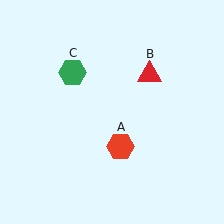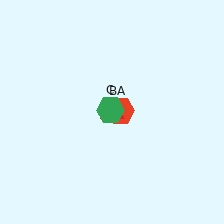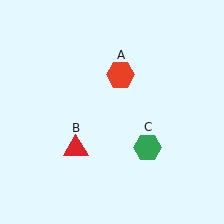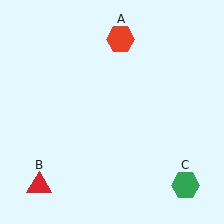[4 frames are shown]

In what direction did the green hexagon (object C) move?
The green hexagon (object C) moved down and to the right.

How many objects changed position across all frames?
3 objects changed position: red hexagon (object A), red triangle (object B), green hexagon (object C).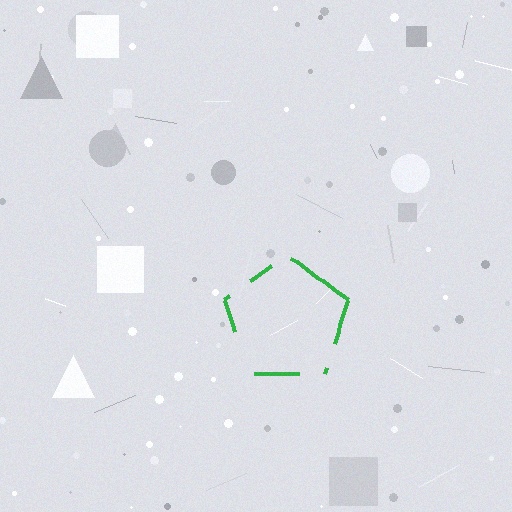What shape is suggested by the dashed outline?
The dashed outline suggests a pentagon.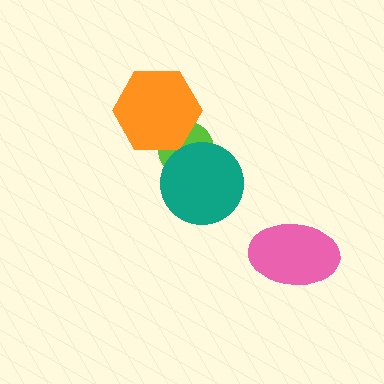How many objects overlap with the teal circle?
1 object overlaps with the teal circle.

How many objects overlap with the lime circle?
2 objects overlap with the lime circle.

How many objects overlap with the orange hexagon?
1 object overlaps with the orange hexagon.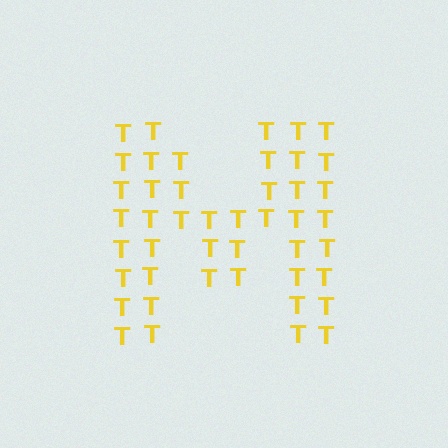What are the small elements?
The small elements are letter T's.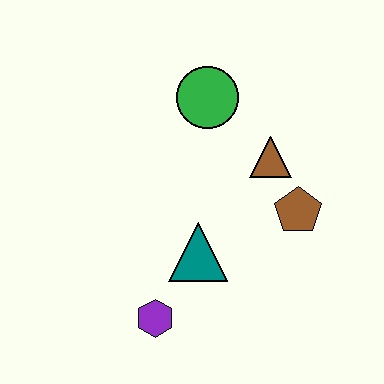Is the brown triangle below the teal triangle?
No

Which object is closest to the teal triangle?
The purple hexagon is closest to the teal triangle.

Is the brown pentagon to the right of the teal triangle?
Yes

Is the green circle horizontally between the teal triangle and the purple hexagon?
No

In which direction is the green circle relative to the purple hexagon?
The green circle is above the purple hexagon.